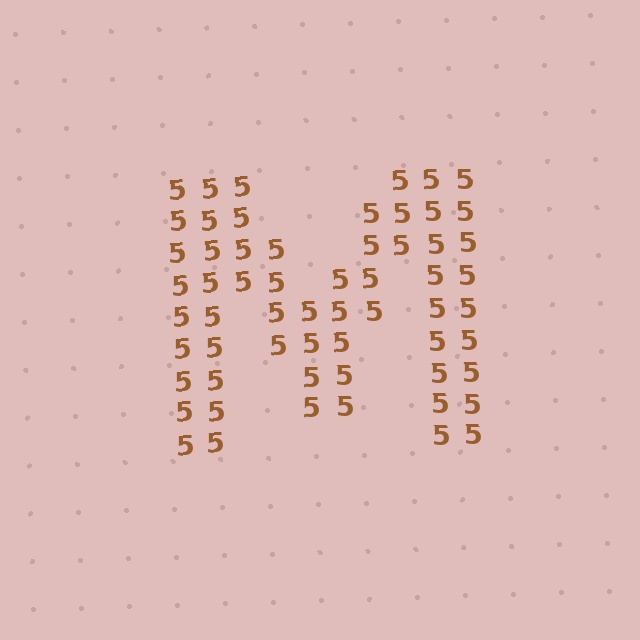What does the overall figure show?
The overall figure shows the letter M.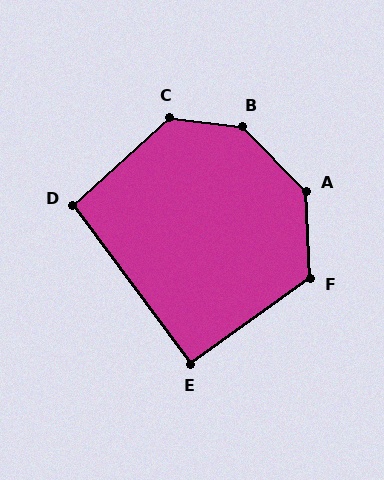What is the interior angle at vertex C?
Approximately 131 degrees (obtuse).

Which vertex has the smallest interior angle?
E, at approximately 91 degrees.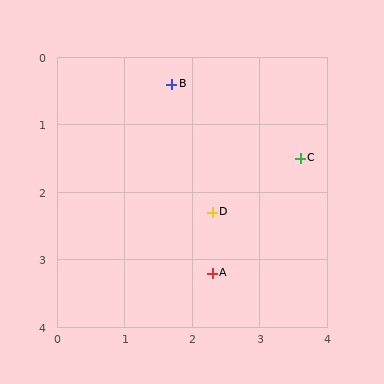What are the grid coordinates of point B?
Point B is at approximately (1.7, 0.4).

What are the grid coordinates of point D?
Point D is at approximately (2.3, 2.3).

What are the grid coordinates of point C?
Point C is at approximately (3.6, 1.5).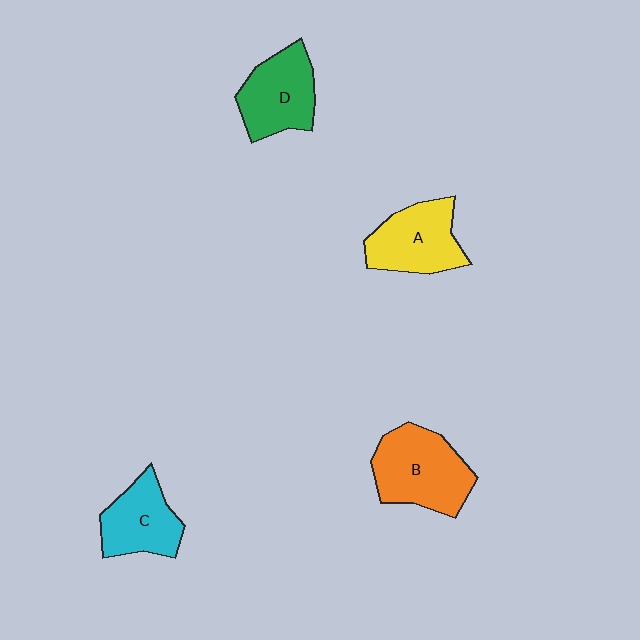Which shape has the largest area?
Shape B (orange).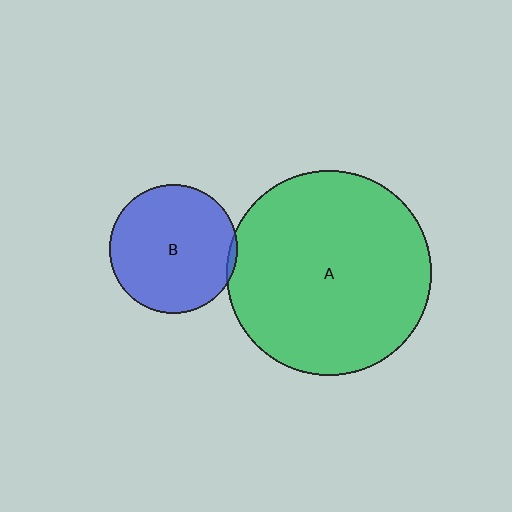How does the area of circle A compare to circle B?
Approximately 2.6 times.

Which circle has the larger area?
Circle A (green).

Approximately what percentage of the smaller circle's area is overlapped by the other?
Approximately 5%.